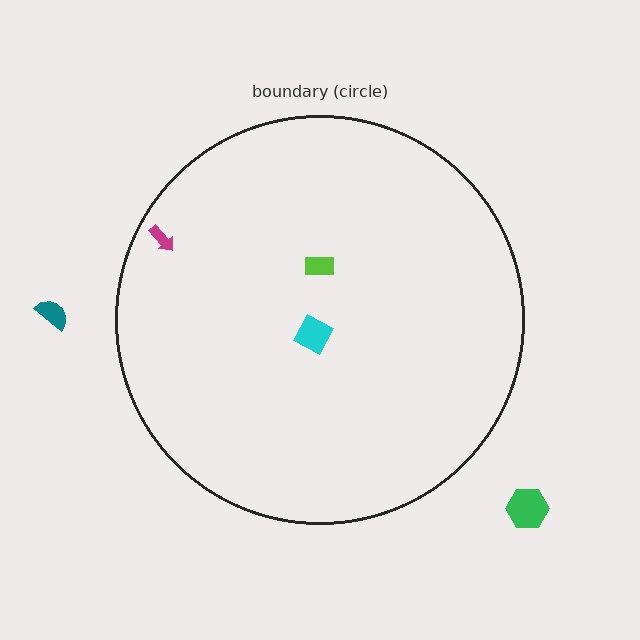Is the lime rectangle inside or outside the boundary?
Inside.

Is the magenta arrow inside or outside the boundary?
Inside.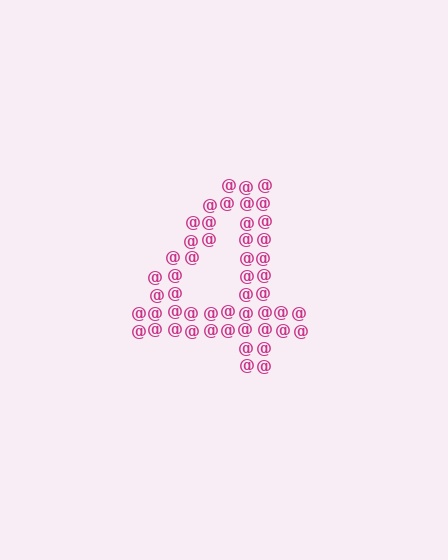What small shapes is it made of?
It is made of small at signs.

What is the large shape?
The large shape is the digit 4.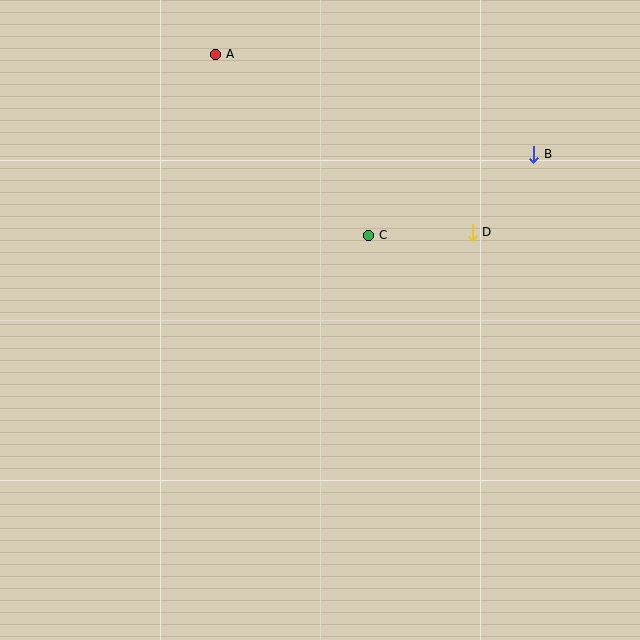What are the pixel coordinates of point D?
Point D is at (472, 232).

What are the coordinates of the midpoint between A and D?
The midpoint between A and D is at (344, 143).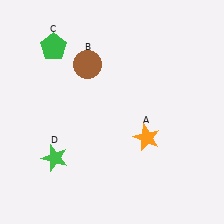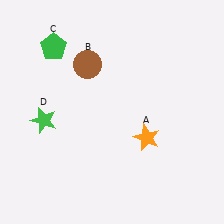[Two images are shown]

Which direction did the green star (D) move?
The green star (D) moved up.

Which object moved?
The green star (D) moved up.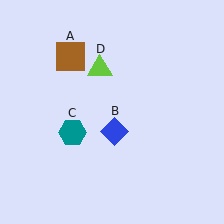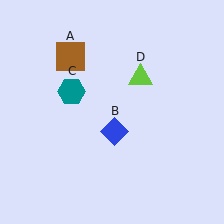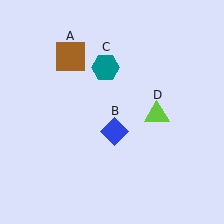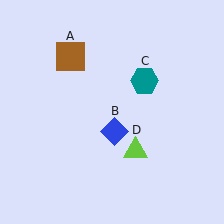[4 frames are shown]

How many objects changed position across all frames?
2 objects changed position: teal hexagon (object C), lime triangle (object D).